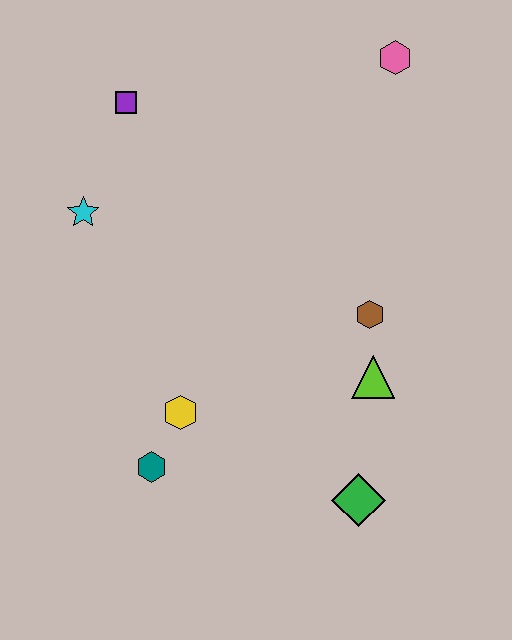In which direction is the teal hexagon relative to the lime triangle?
The teal hexagon is to the left of the lime triangle.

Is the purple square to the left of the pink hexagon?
Yes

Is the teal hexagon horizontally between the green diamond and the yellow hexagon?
No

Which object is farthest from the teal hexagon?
The pink hexagon is farthest from the teal hexagon.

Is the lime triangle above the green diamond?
Yes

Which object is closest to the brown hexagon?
The lime triangle is closest to the brown hexagon.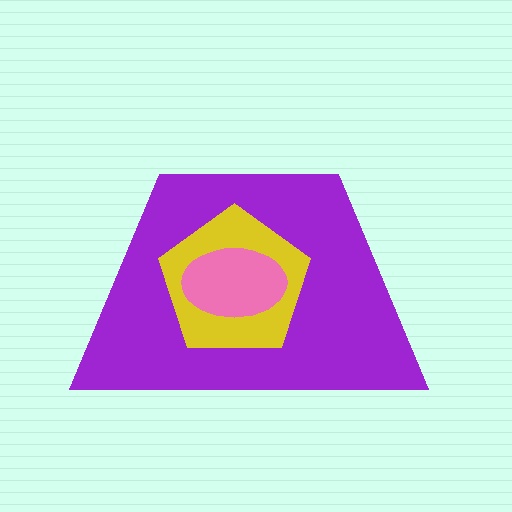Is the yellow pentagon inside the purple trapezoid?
Yes.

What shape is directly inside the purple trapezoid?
The yellow pentagon.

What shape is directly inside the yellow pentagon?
The pink ellipse.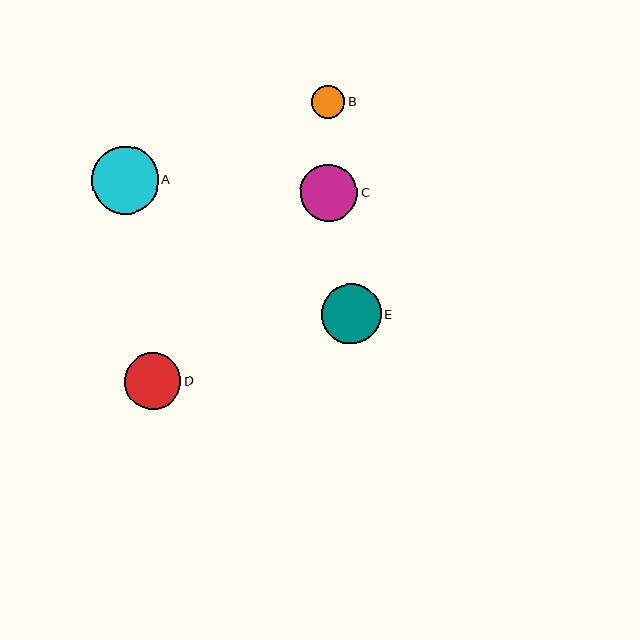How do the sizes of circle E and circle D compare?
Circle E and circle D are approximately the same size.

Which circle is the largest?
Circle A is the largest with a size of approximately 67 pixels.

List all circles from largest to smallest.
From largest to smallest: A, E, C, D, B.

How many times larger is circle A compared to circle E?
Circle A is approximately 1.1 times the size of circle E.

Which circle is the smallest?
Circle B is the smallest with a size of approximately 34 pixels.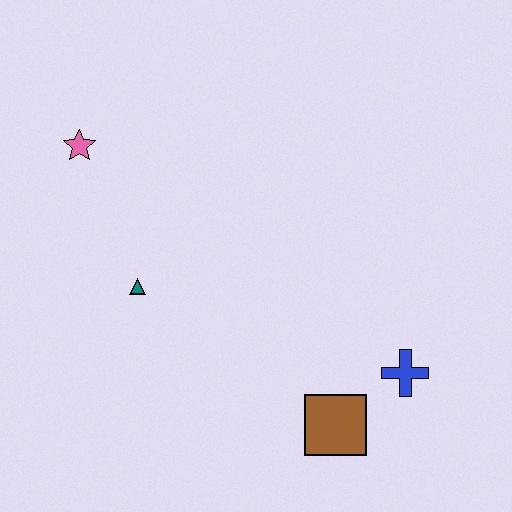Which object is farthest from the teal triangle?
The blue cross is farthest from the teal triangle.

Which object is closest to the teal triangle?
The pink star is closest to the teal triangle.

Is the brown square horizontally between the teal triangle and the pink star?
No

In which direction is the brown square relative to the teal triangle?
The brown square is to the right of the teal triangle.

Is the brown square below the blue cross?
Yes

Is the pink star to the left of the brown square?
Yes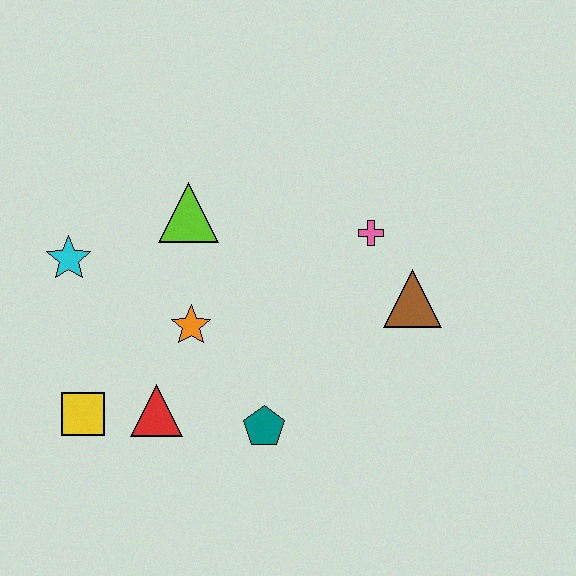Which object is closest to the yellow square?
The red triangle is closest to the yellow square.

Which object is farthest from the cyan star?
The brown triangle is farthest from the cyan star.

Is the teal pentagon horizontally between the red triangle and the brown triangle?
Yes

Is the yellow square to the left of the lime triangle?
Yes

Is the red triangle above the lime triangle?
No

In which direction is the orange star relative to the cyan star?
The orange star is to the right of the cyan star.